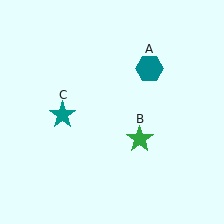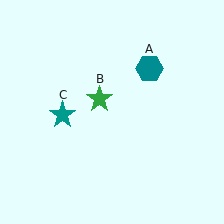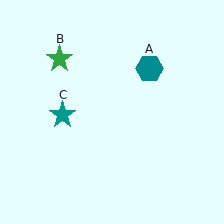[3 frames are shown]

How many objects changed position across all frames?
1 object changed position: green star (object B).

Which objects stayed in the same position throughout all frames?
Teal hexagon (object A) and teal star (object C) remained stationary.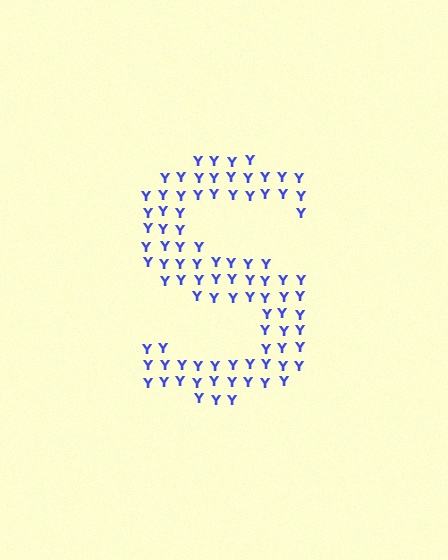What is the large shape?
The large shape is the letter S.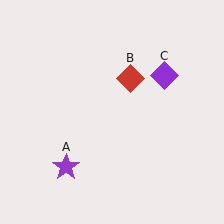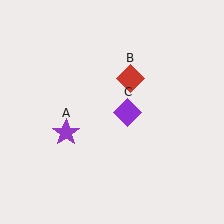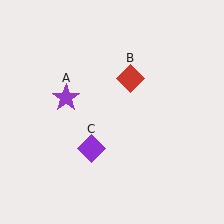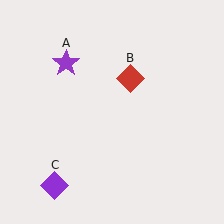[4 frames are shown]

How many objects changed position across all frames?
2 objects changed position: purple star (object A), purple diamond (object C).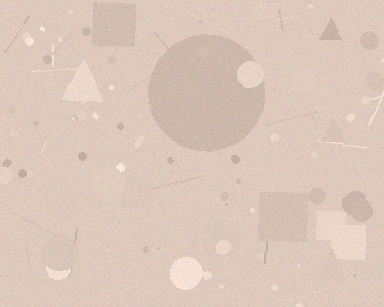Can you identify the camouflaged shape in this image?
The camouflaged shape is a circle.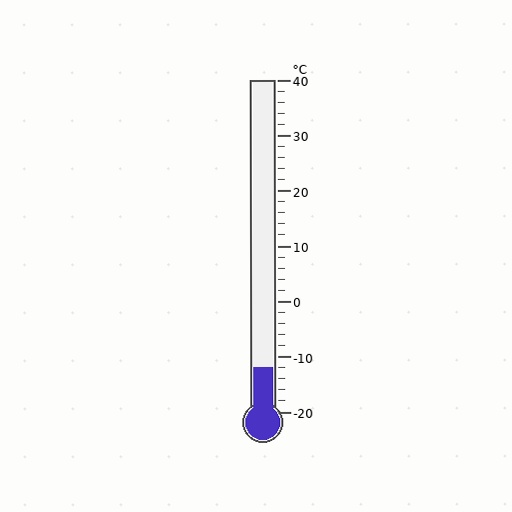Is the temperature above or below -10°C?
The temperature is below -10°C.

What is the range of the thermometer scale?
The thermometer scale ranges from -20°C to 40°C.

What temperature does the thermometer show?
The thermometer shows approximately -12°C.